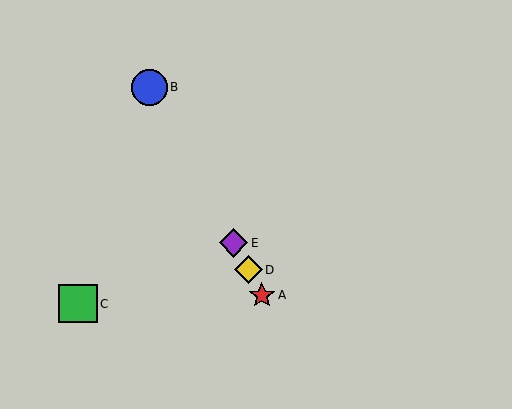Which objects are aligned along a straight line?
Objects A, B, D, E are aligned along a straight line.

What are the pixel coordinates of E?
Object E is at (233, 243).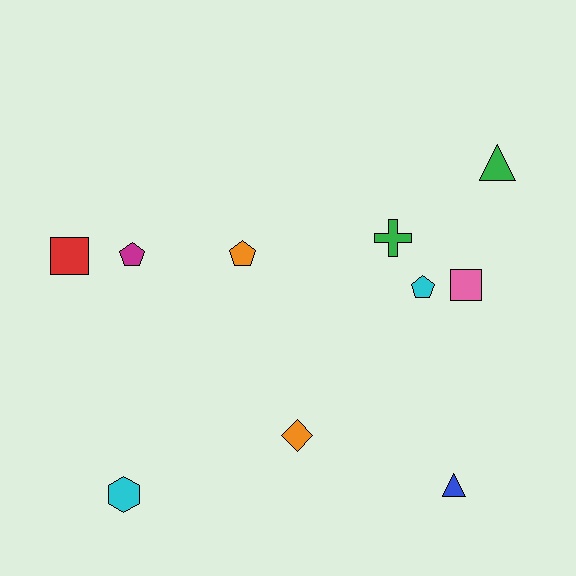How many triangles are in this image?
There are 2 triangles.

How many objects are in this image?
There are 10 objects.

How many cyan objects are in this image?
There are 2 cyan objects.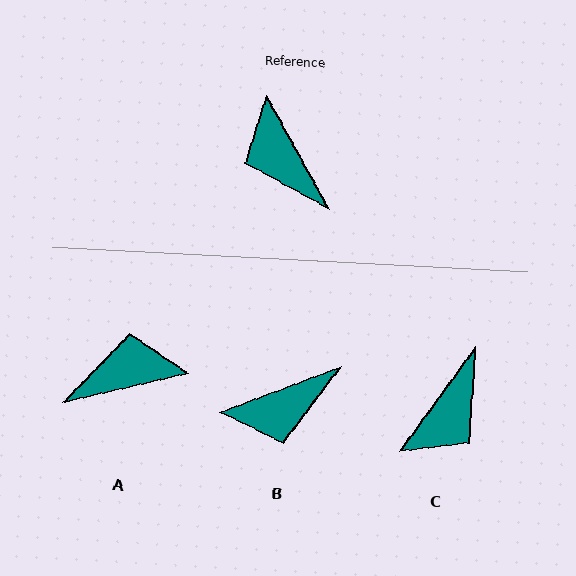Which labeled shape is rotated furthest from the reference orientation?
C, about 115 degrees away.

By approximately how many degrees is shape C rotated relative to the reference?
Approximately 115 degrees counter-clockwise.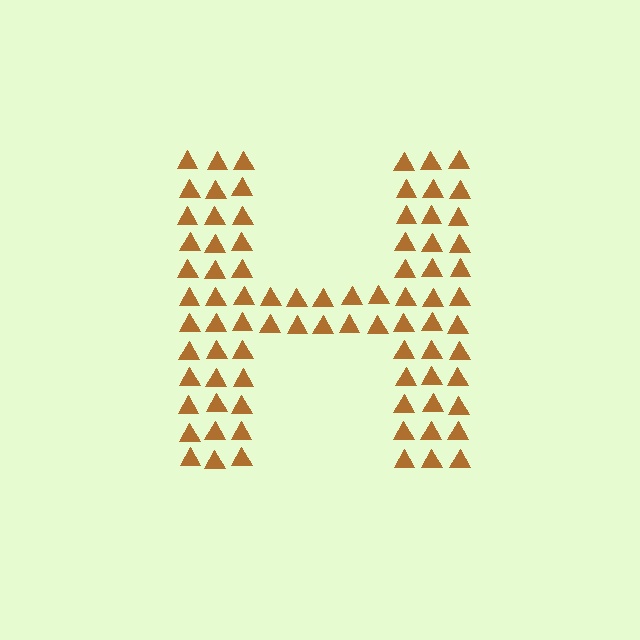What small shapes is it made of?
It is made of small triangles.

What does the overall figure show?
The overall figure shows the letter H.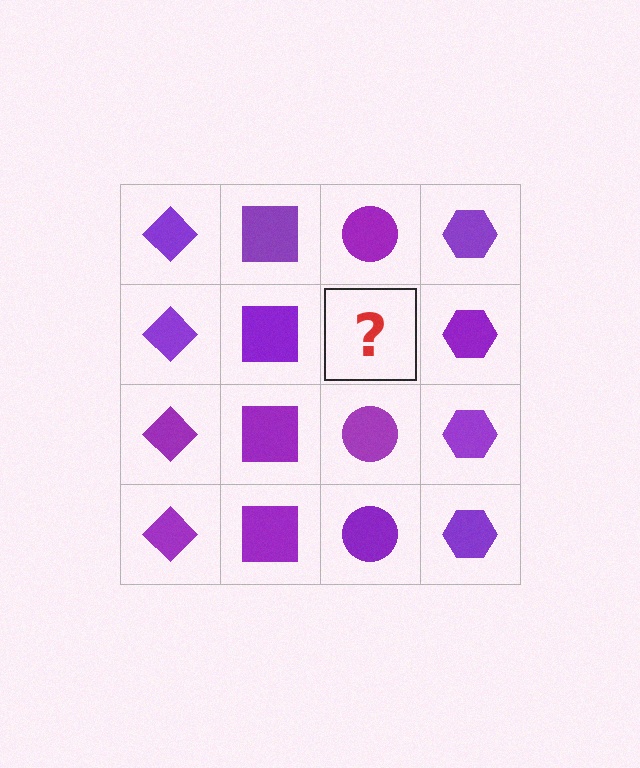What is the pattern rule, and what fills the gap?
The rule is that each column has a consistent shape. The gap should be filled with a purple circle.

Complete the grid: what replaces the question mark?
The question mark should be replaced with a purple circle.